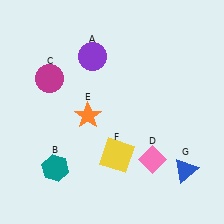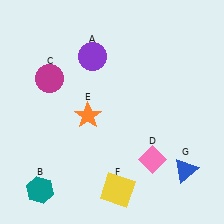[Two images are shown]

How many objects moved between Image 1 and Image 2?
2 objects moved between the two images.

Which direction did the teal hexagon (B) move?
The teal hexagon (B) moved down.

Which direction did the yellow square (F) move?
The yellow square (F) moved down.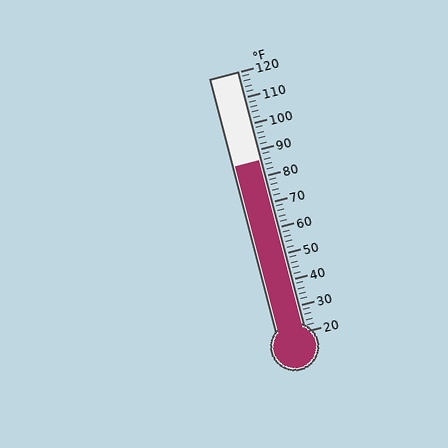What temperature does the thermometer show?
The thermometer shows approximately 86°F.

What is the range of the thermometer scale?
The thermometer scale ranges from 20°F to 120°F.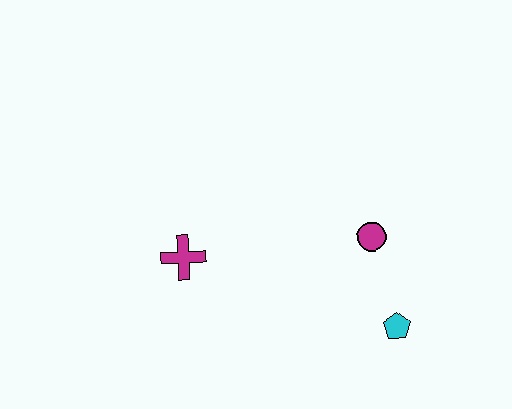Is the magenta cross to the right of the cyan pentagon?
No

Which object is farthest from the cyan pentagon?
The magenta cross is farthest from the cyan pentagon.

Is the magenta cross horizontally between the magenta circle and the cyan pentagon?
No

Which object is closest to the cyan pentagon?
The magenta circle is closest to the cyan pentagon.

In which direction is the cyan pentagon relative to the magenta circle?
The cyan pentagon is below the magenta circle.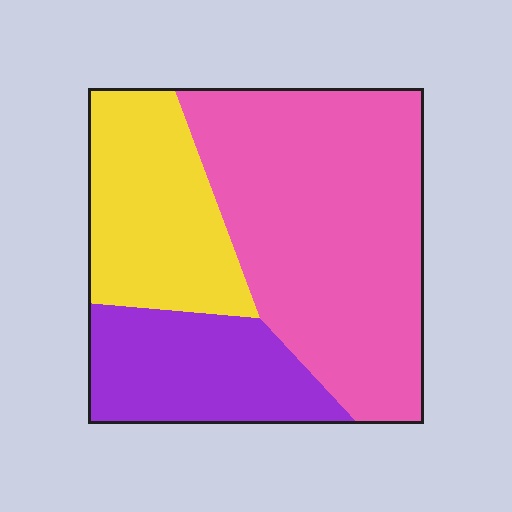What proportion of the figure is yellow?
Yellow covers roughly 25% of the figure.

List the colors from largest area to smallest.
From largest to smallest: pink, yellow, purple.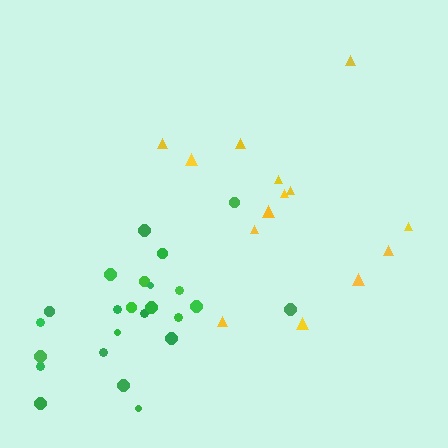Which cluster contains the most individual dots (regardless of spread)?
Green (24).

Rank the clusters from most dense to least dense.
green, yellow.